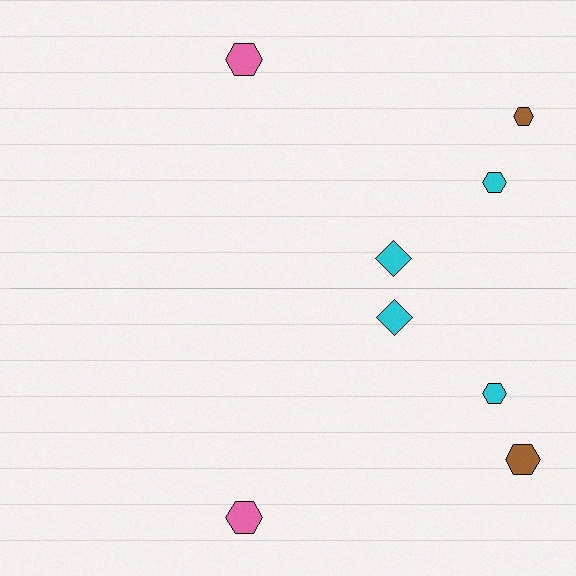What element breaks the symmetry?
The brown hexagon on the bottom side has a different size than its mirror counterpart.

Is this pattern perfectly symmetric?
No, the pattern is not perfectly symmetric. The brown hexagon on the bottom side has a different size than its mirror counterpart.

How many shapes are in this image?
There are 8 shapes in this image.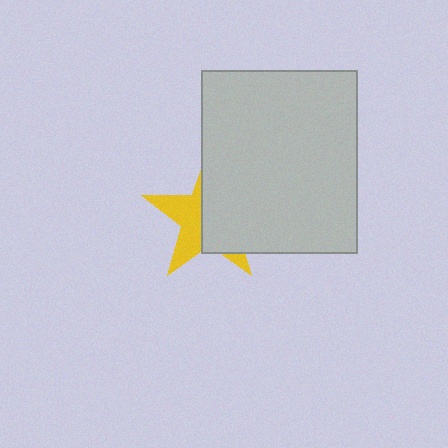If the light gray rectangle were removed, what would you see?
You would see the complete yellow star.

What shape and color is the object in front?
The object in front is a light gray rectangle.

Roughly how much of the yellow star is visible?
A small part of it is visible (roughly 43%).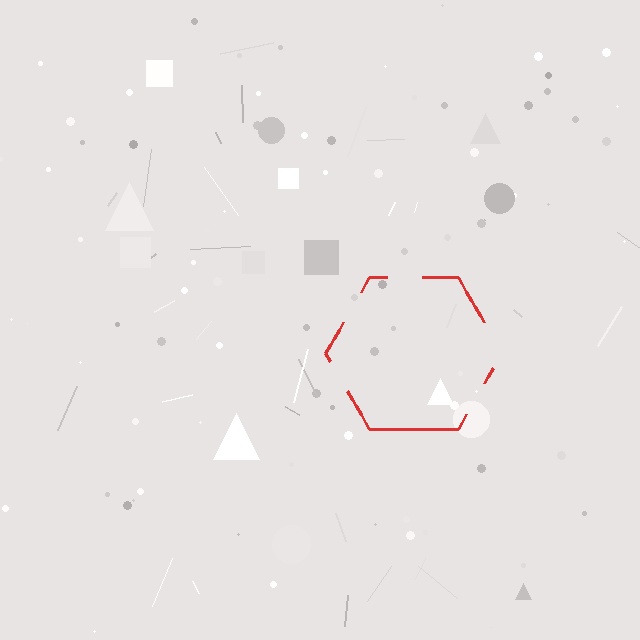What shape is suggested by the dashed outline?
The dashed outline suggests a hexagon.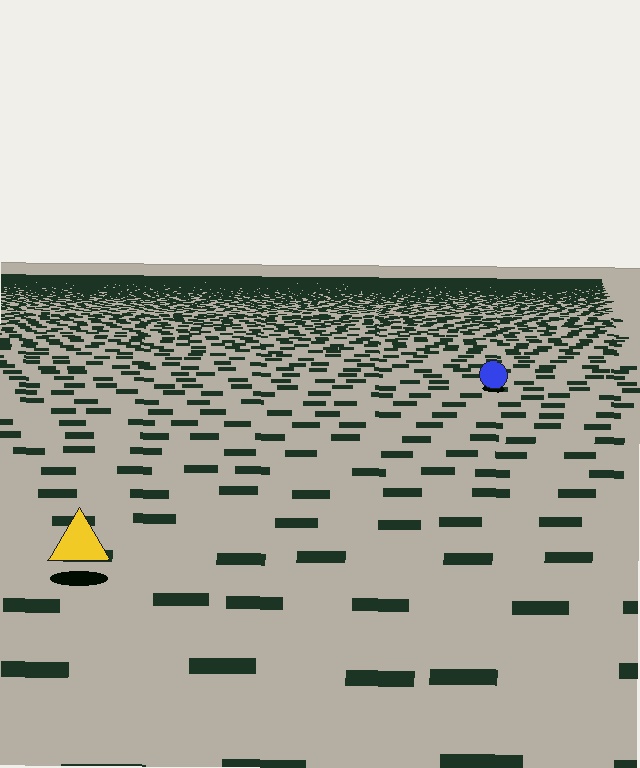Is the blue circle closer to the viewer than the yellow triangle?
No. The yellow triangle is closer — you can tell from the texture gradient: the ground texture is coarser near it.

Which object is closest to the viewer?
The yellow triangle is closest. The texture marks near it are larger and more spread out.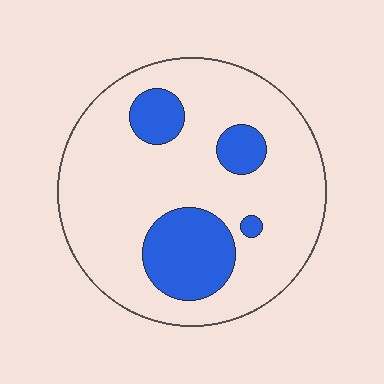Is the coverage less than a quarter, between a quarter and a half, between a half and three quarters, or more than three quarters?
Less than a quarter.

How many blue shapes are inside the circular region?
4.